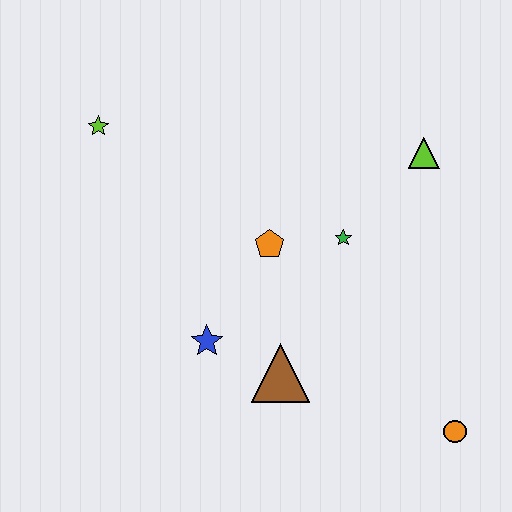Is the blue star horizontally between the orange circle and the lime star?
Yes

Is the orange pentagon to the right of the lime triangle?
No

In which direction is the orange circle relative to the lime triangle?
The orange circle is below the lime triangle.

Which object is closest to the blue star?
The brown triangle is closest to the blue star.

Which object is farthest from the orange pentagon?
The orange circle is farthest from the orange pentagon.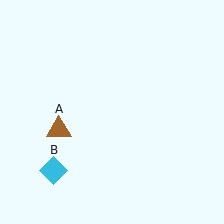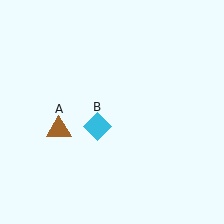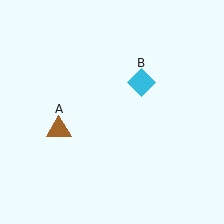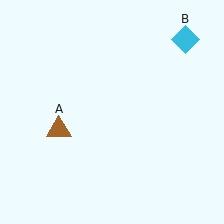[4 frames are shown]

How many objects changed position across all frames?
1 object changed position: cyan diamond (object B).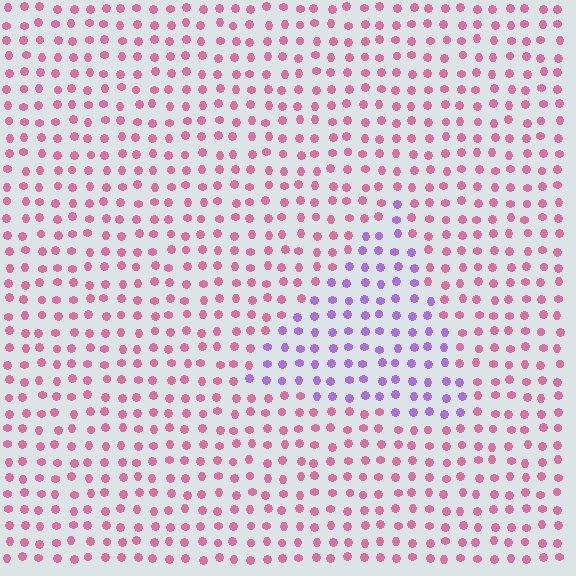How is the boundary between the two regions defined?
The boundary is defined purely by a slight shift in hue (about 57 degrees). Spacing, size, and orientation are identical on both sides.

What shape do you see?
I see a triangle.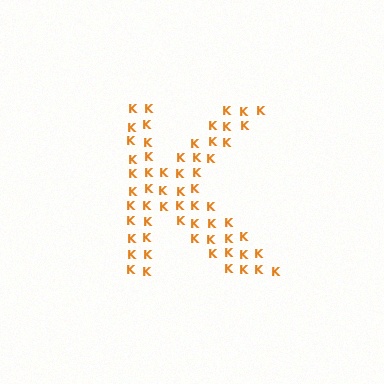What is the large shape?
The large shape is the letter K.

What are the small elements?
The small elements are letter K's.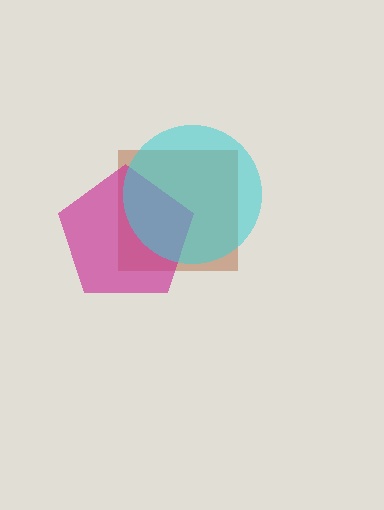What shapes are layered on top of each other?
The layered shapes are: a brown square, a magenta pentagon, a cyan circle.